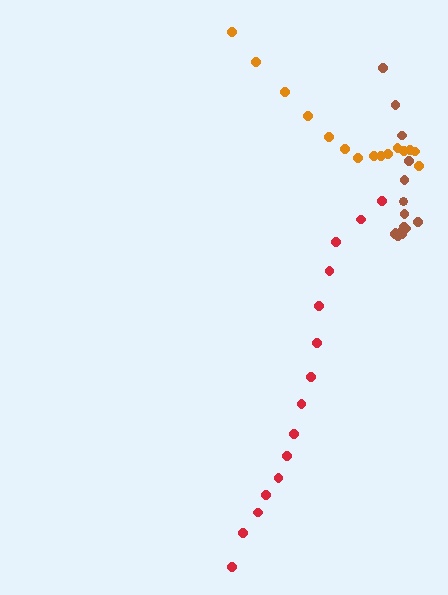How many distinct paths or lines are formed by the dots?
There are 3 distinct paths.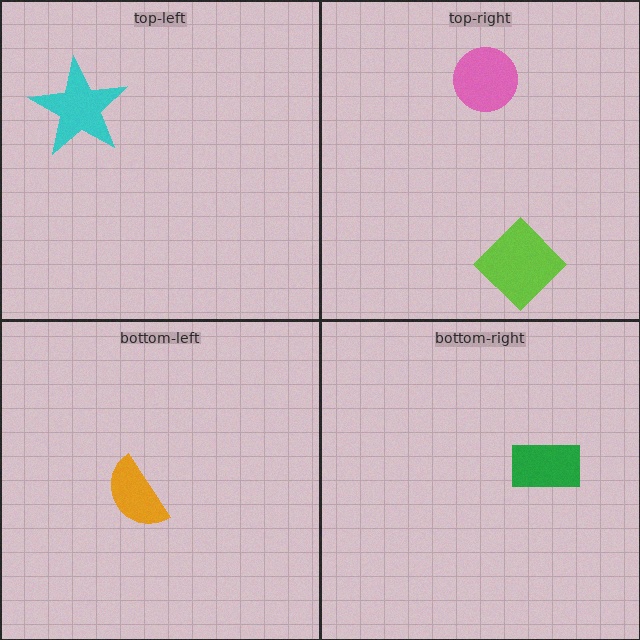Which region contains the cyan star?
The top-left region.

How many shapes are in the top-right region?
2.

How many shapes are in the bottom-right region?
1.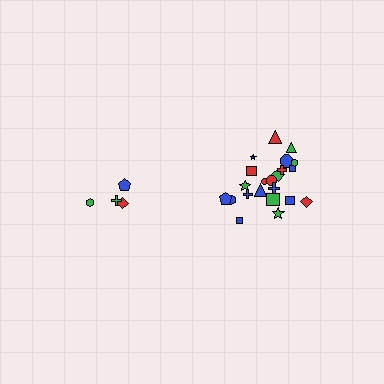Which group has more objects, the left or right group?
The right group.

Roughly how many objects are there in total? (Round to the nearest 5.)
Roughly 25 objects in total.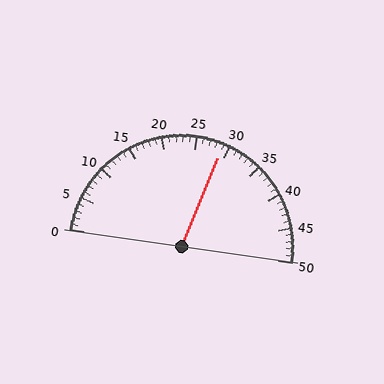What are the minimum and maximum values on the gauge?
The gauge ranges from 0 to 50.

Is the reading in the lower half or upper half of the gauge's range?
The reading is in the upper half of the range (0 to 50).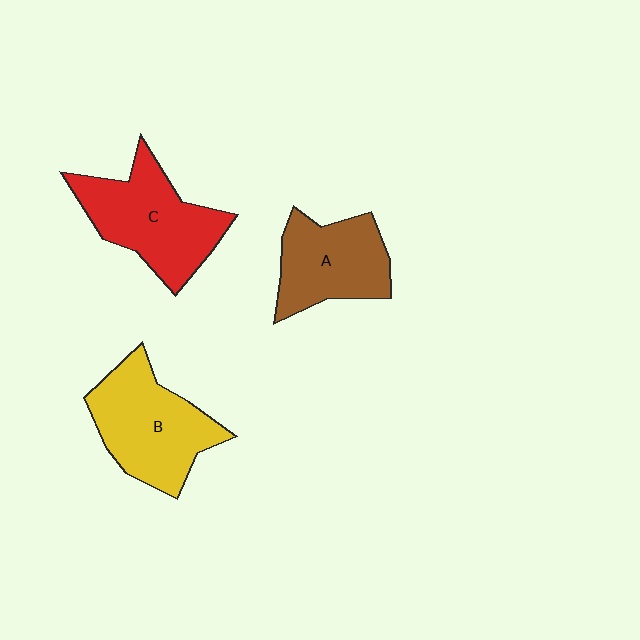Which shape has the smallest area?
Shape A (brown).